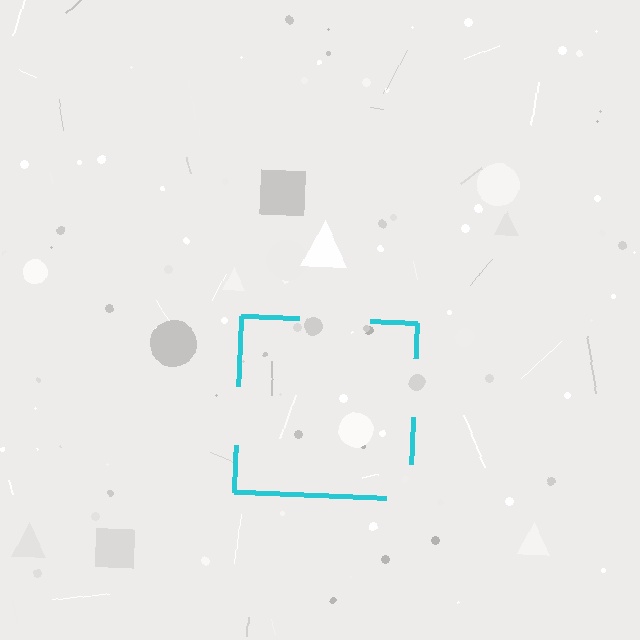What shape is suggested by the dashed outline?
The dashed outline suggests a square.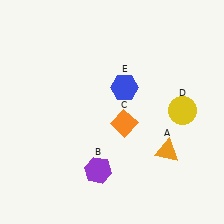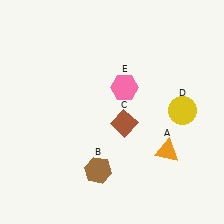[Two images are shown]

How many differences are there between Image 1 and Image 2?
There are 3 differences between the two images.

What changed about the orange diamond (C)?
In Image 1, C is orange. In Image 2, it changed to brown.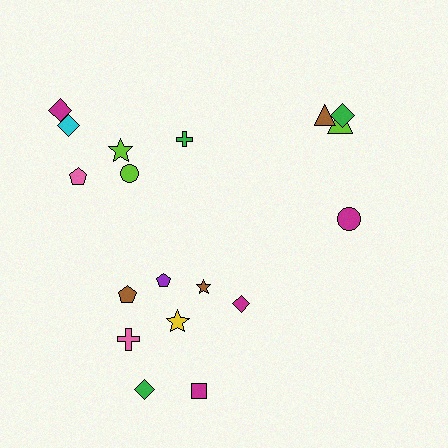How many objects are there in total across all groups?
There are 18 objects.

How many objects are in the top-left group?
There are 6 objects.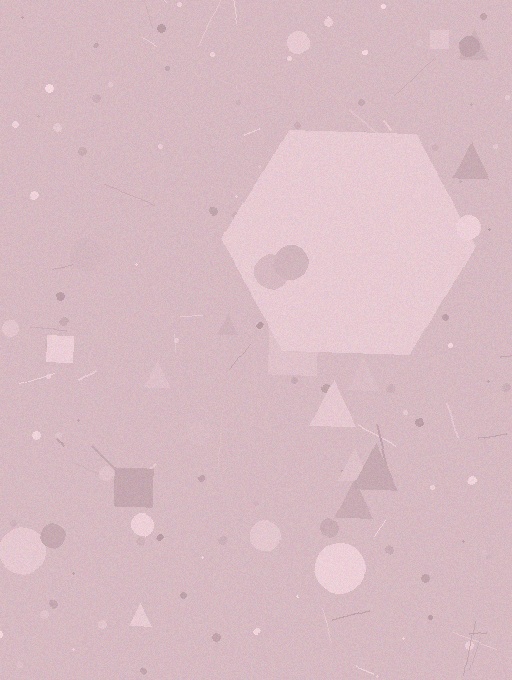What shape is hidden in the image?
A hexagon is hidden in the image.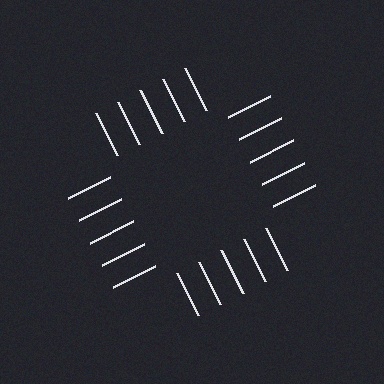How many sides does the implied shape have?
4 sides — the line-ends trace a square.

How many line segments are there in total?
20 — 5 along each of the 4 edges.